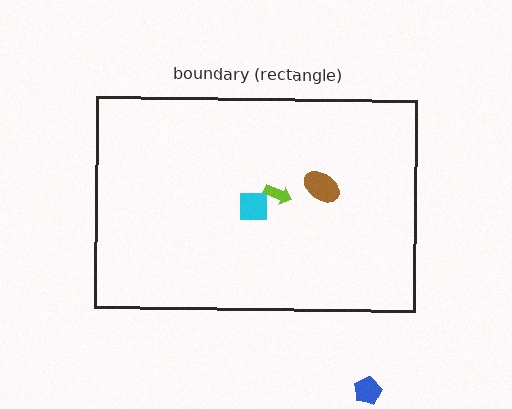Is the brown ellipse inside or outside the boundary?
Inside.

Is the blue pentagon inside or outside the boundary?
Outside.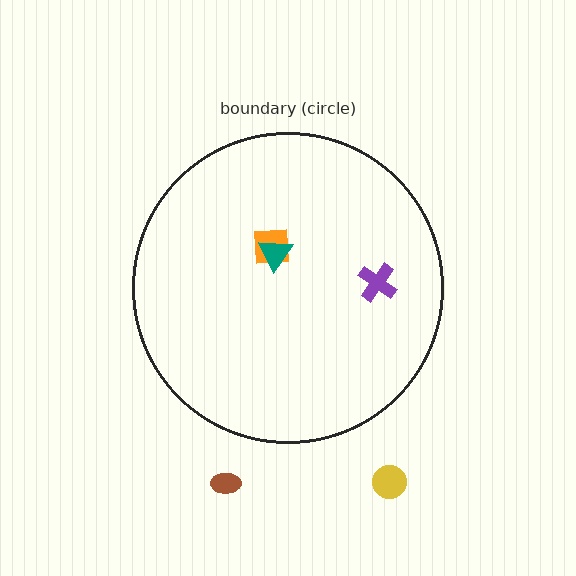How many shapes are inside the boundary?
3 inside, 2 outside.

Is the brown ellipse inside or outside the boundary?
Outside.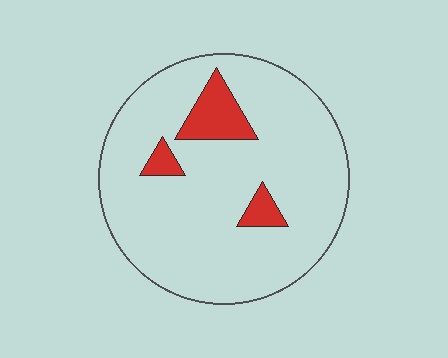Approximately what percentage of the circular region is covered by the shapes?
Approximately 10%.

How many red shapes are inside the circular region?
3.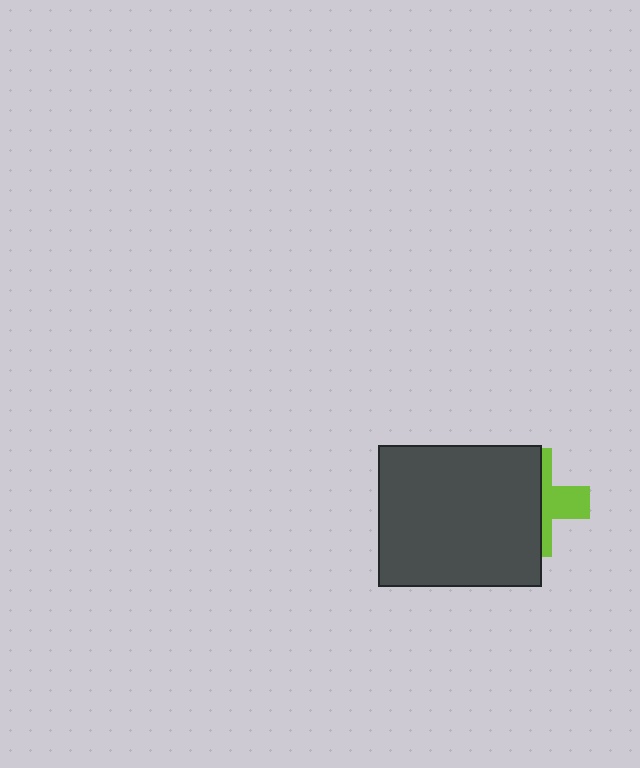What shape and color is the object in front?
The object in front is a dark gray rectangle.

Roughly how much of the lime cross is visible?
A small part of it is visible (roughly 39%).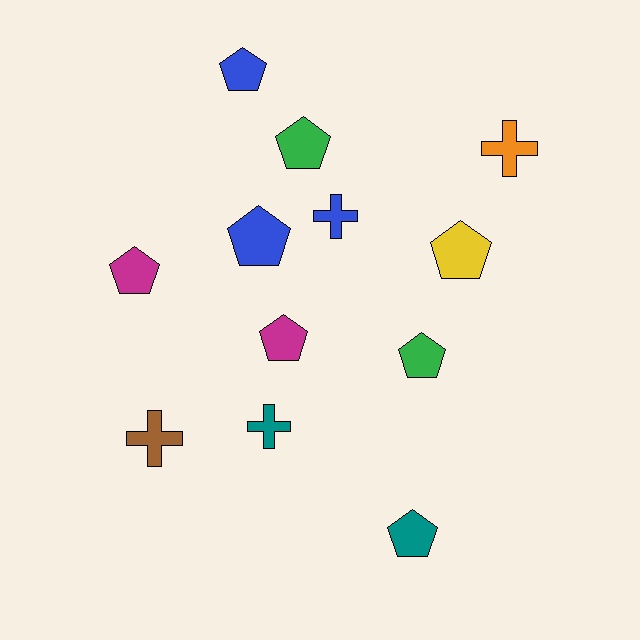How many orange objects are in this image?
There is 1 orange object.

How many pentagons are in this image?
There are 8 pentagons.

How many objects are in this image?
There are 12 objects.